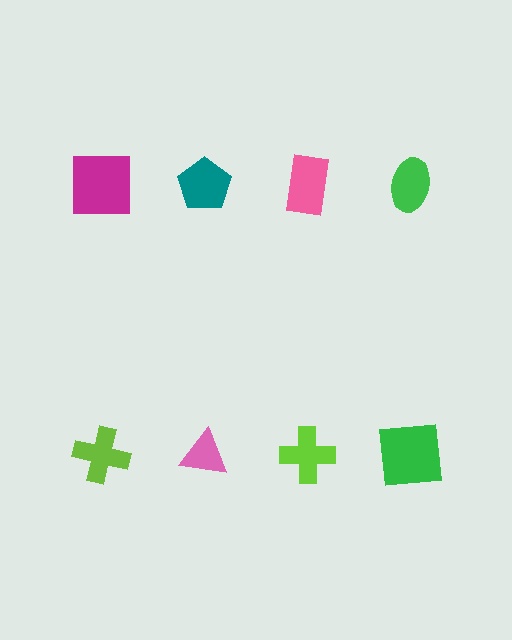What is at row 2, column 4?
A green square.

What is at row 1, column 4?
A green ellipse.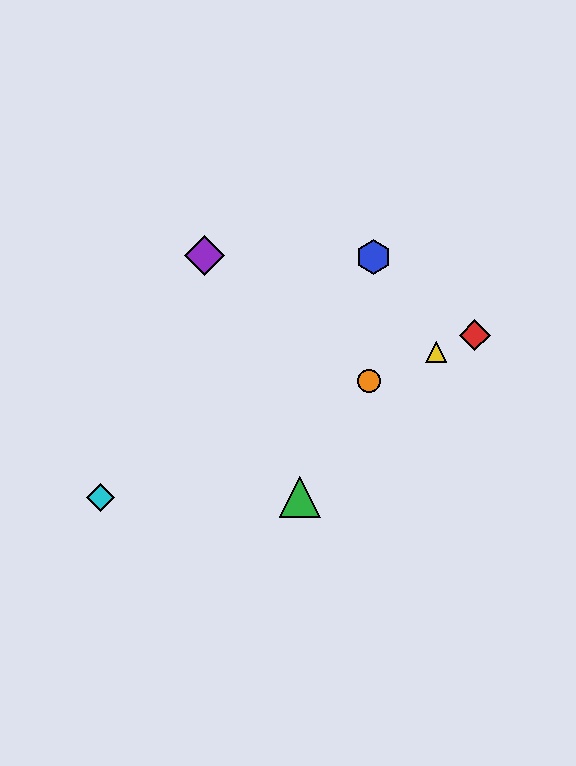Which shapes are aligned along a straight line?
The red diamond, the yellow triangle, the orange circle, the cyan diamond are aligned along a straight line.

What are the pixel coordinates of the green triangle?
The green triangle is at (300, 497).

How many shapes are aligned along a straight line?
4 shapes (the red diamond, the yellow triangle, the orange circle, the cyan diamond) are aligned along a straight line.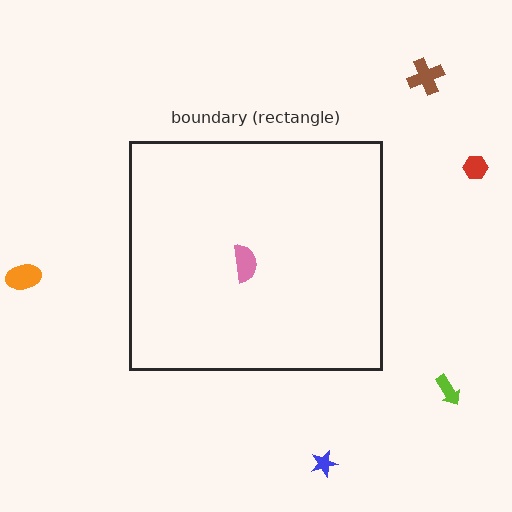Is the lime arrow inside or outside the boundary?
Outside.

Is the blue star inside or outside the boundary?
Outside.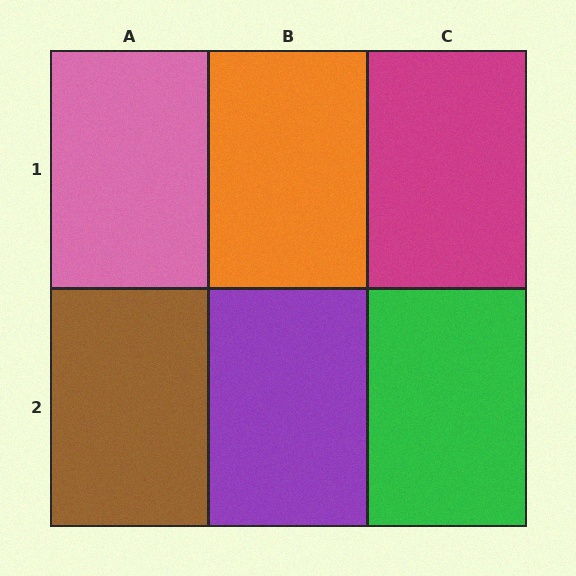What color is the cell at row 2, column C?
Green.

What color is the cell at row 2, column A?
Brown.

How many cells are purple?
1 cell is purple.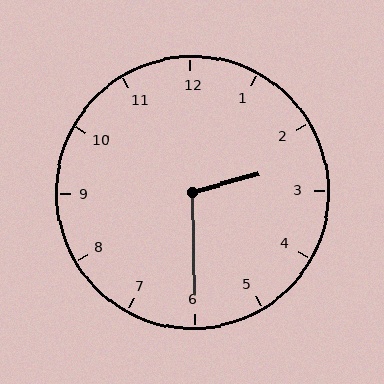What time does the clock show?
2:30.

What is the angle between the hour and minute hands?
Approximately 105 degrees.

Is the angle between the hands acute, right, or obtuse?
It is obtuse.